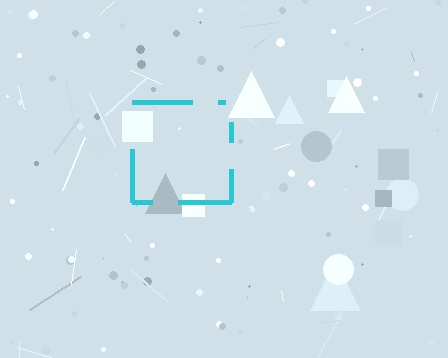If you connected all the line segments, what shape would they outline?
They would outline a square.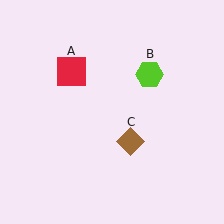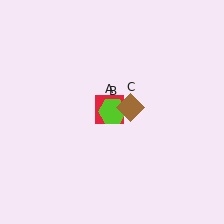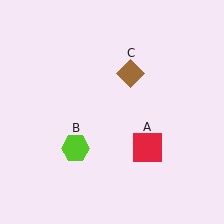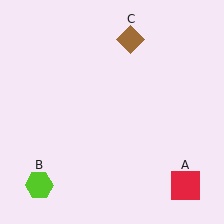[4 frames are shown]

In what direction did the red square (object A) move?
The red square (object A) moved down and to the right.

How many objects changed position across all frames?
3 objects changed position: red square (object A), lime hexagon (object B), brown diamond (object C).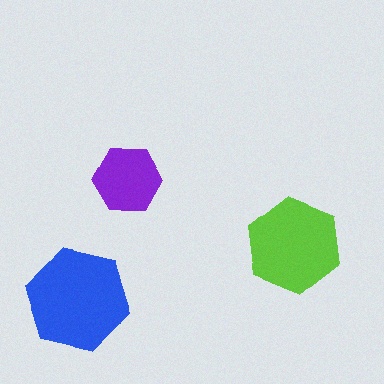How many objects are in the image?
There are 3 objects in the image.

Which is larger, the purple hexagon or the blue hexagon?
The blue one.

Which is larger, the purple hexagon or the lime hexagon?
The lime one.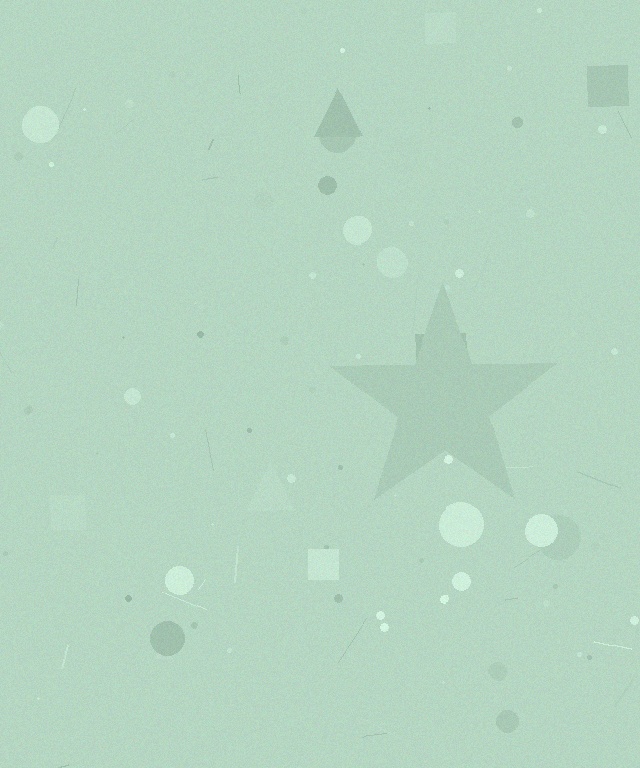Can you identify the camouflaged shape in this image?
The camouflaged shape is a star.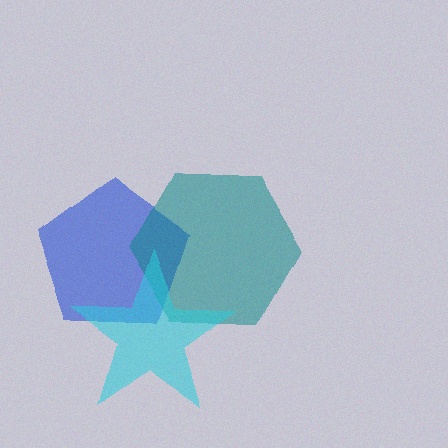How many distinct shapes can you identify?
There are 3 distinct shapes: a blue pentagon, a teal hexagon, a cyan star.